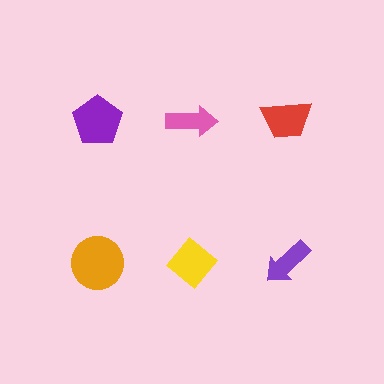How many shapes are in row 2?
3 shapes.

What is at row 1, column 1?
A purple pentagon.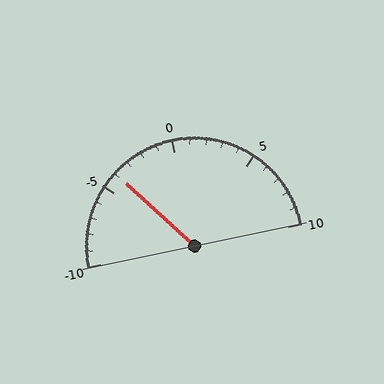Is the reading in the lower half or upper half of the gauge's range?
The reading is in the lower half of the range (-10 to 10).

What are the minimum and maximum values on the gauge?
The gauge ranges from -10 to 10.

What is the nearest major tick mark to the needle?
The nearest major tick mark is -5.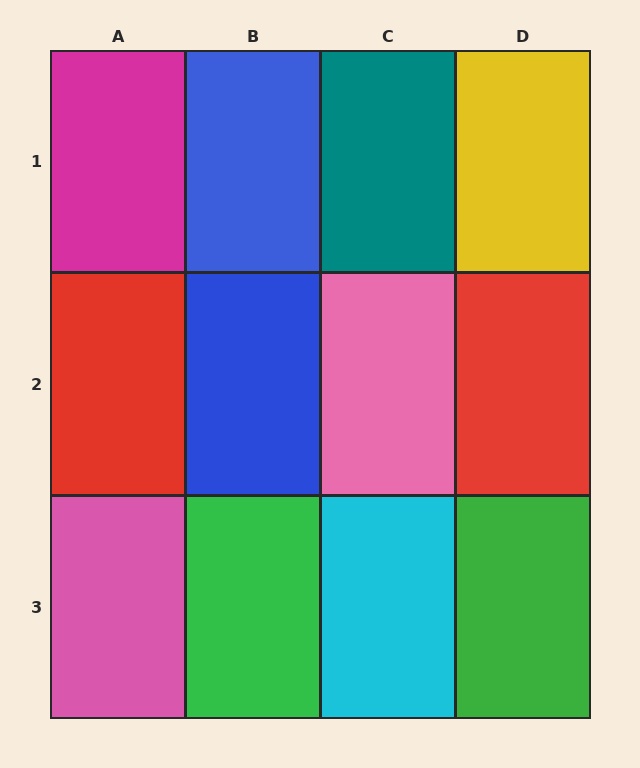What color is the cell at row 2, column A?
Red.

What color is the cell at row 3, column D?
Green.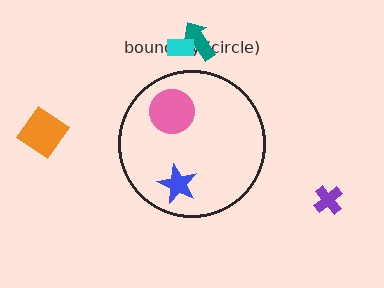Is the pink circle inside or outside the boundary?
Inside.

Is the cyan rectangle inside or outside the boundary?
Outside.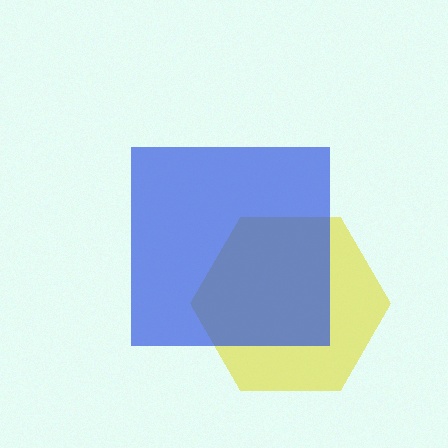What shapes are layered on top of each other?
The layered shapes are: a yellow hexagon, a blue square.